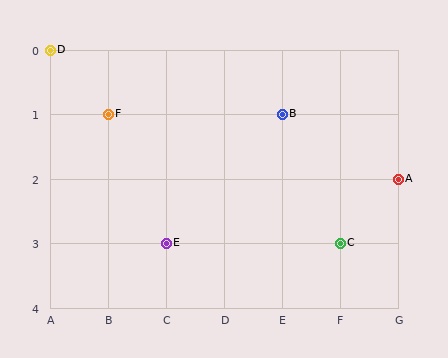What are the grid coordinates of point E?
Point E is at grid coordinates (C, 3).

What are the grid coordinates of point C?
Point C is at grid coordinates (F, 3).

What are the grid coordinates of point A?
Point A is at grid coordinates (G, 2).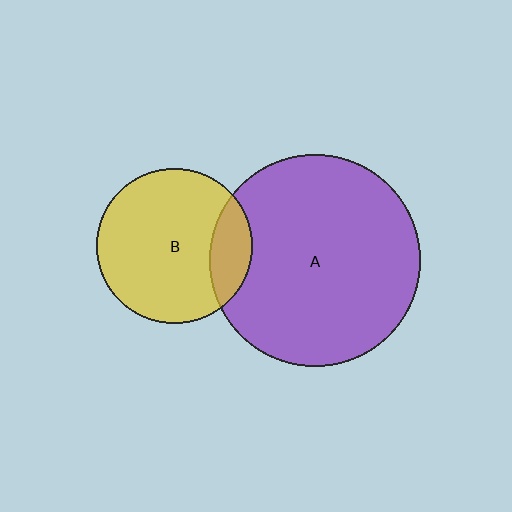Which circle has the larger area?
Circle A (purple).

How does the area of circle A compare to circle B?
Approximately 1.8 times.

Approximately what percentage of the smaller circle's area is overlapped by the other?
Approximately 20%.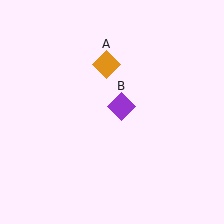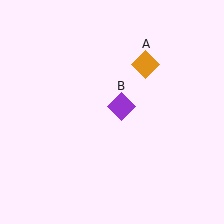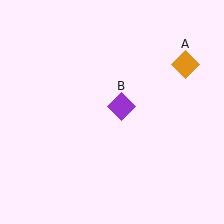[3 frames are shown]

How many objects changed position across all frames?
1 object changed position: orange diamond (object A).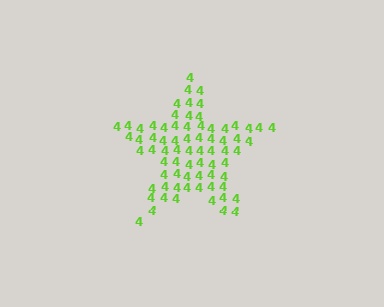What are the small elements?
The small elements are digit 4's.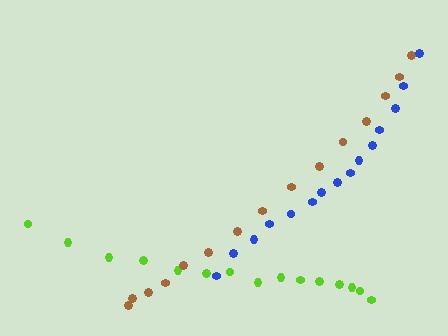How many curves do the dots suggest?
There are 3 distinct paths.